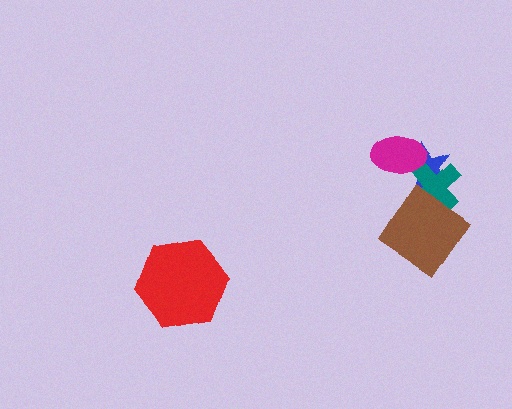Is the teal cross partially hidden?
Yes, it is partially covered by another shape.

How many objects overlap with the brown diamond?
2 objects overlap with the brown diamond.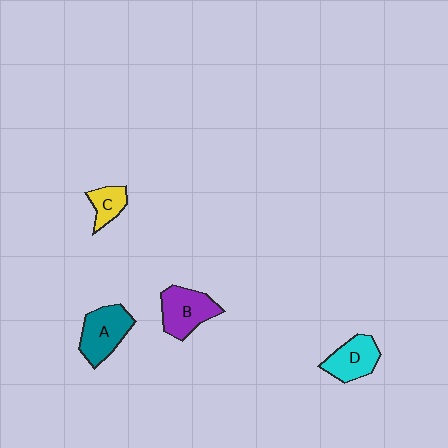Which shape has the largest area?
Shape A (teal).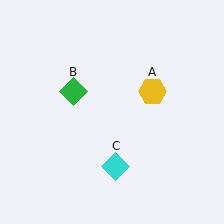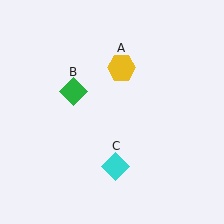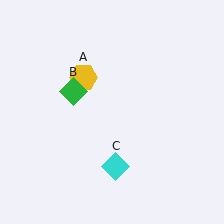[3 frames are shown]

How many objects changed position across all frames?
1 object changed position: yellow hexagon (object A).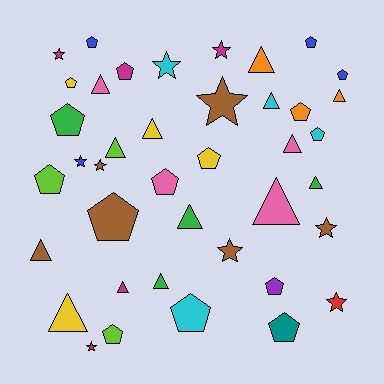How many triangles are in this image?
There are 14 triangles.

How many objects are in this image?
There are 40 objects.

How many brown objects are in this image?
There are 6 brown objects.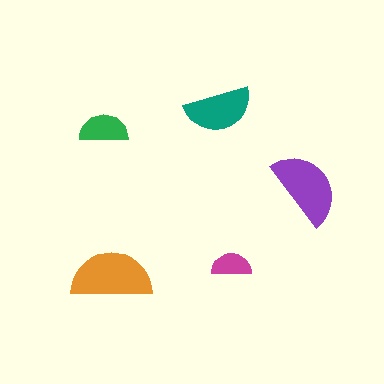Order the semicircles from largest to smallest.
the orange one, the purple one, the teal one, the green one, the magenta one.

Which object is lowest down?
The orange semicircle is bottommost.